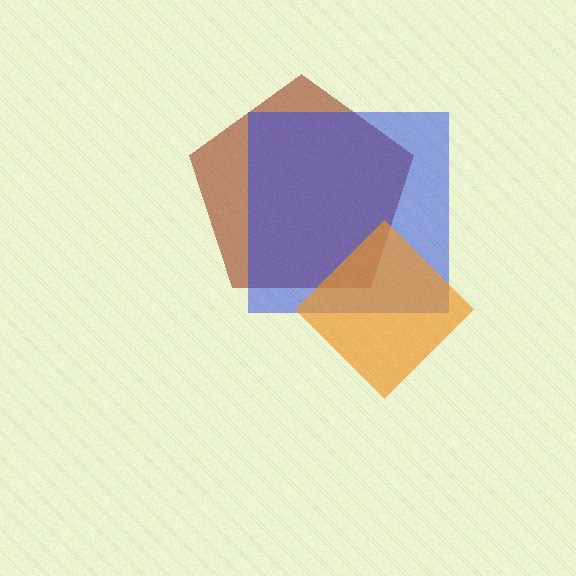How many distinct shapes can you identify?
There are 3 distinct shapes: a brown pentagon, a blue square, an orange diamond.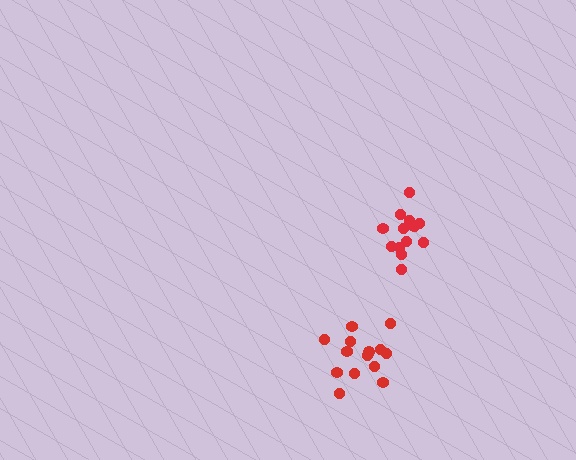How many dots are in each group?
Group 1: 14 dots, Group 2: 14 dots (28 total).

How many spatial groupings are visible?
There are 2 spatial groupings.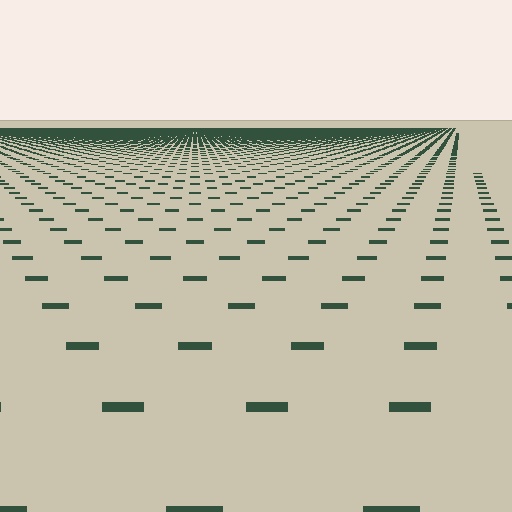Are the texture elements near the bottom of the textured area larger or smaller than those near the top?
Larger. Near the bottom, elements are closer to the viewer and appear at a bigger on-screen size.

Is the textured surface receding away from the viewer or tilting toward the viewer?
The surface is receding away from the viewer. Texture elements get smaller and denser toward the top.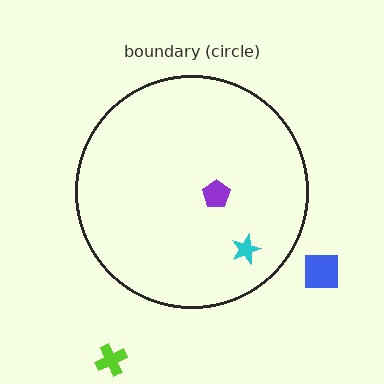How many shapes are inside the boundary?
2 inside, 2 outside.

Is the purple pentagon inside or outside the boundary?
Inside.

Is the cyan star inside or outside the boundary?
Inside.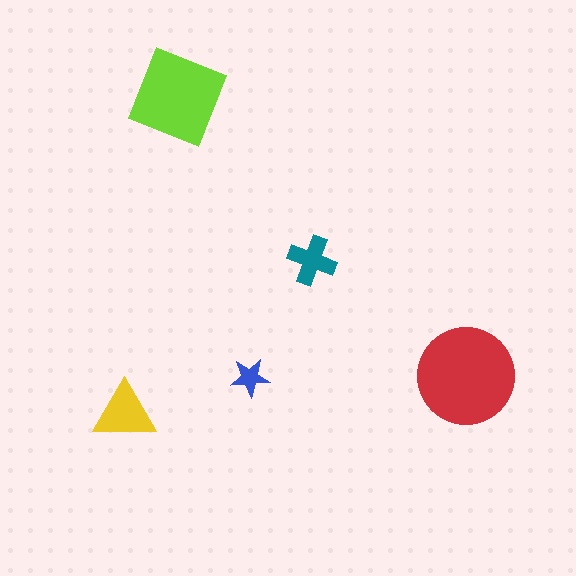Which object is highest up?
The lime diamond is topmost.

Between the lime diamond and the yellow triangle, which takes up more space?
The lime diamond.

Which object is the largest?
The red circle.